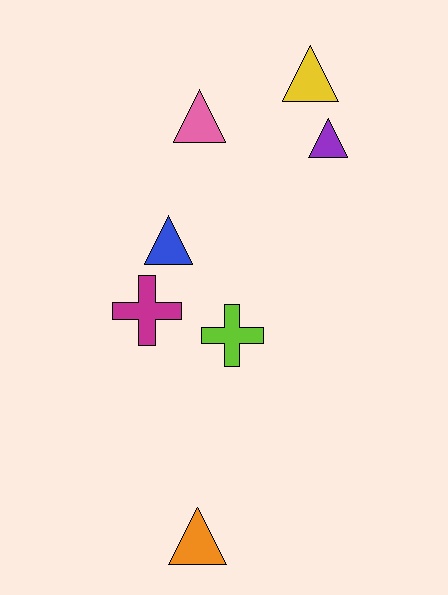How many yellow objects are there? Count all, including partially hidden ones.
There is 1 yellow object.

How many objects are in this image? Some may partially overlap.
There are 7 objects.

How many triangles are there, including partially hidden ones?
There are 5 triangles.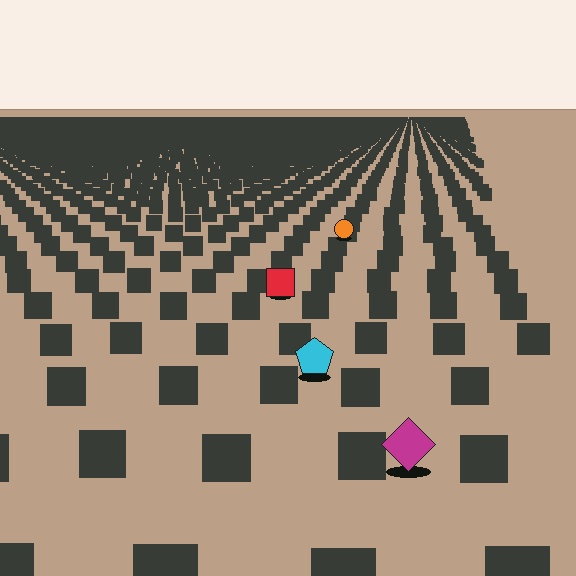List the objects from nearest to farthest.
From nearest to farthest: the magenta diamond, the cyan pentagon, the red square, the orange circle.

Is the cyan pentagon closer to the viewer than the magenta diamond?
No. The magenta diamond is closer — you can tell from the texture gradient: the ground texture is coarser near it.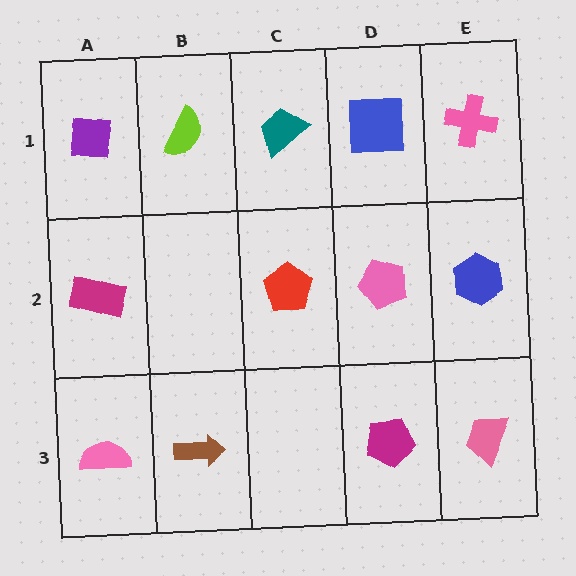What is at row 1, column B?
A lime semicircle.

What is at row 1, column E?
A pink cross.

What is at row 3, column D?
A magenta pentagon.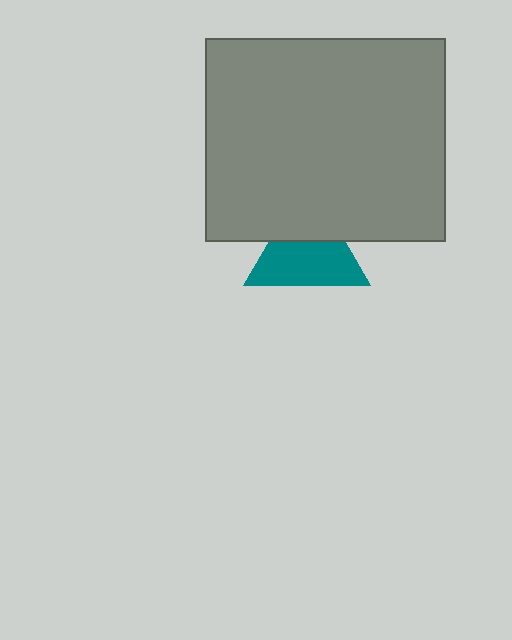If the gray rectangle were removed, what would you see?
You would see the complete teal triangle.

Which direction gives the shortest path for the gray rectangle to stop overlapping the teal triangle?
Moving up gives the shortest separation.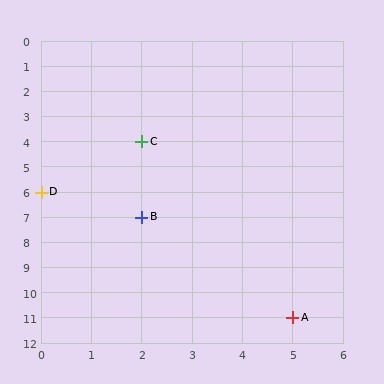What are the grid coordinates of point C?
Point C is at grid coordinates (2, 4).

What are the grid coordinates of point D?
Point D is at grid coordinates (0, 6).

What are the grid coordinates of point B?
Point B is at grid coordinates (2, 7).